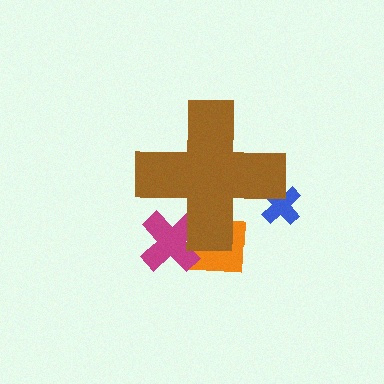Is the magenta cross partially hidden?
Yes, the magenta cross is partially hidden behind the brown cross.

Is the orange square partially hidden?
Yes, the orange square is partially hidden behind the brown cross.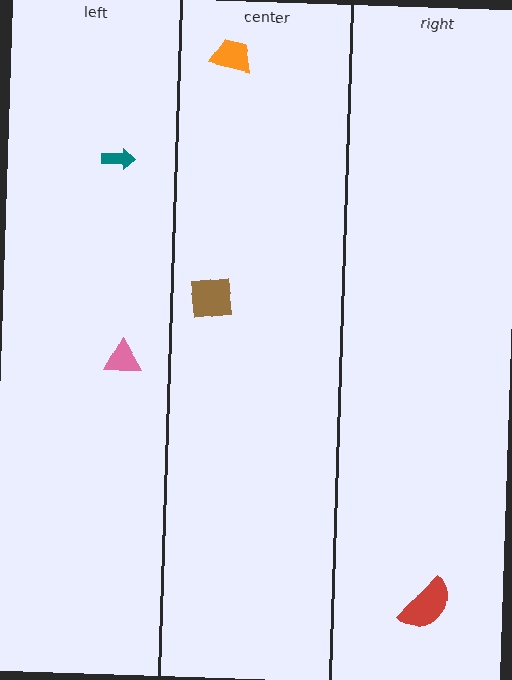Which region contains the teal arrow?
The left region.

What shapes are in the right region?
The red semicircle.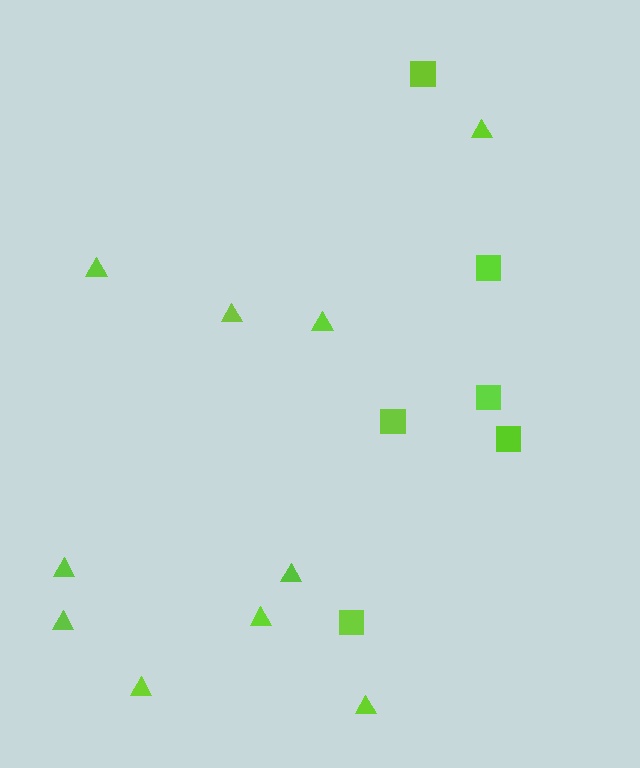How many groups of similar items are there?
There are 2 groups: one group of triangles (10) and one group of squares (6).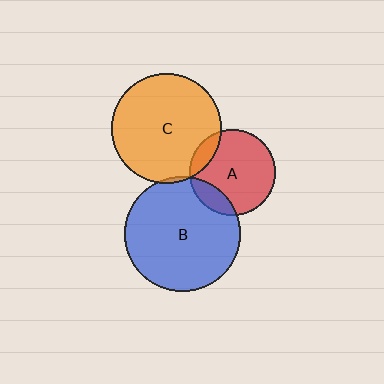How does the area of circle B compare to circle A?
Approximately 1.8 times.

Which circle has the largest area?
Circle B (blue).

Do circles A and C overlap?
Yes.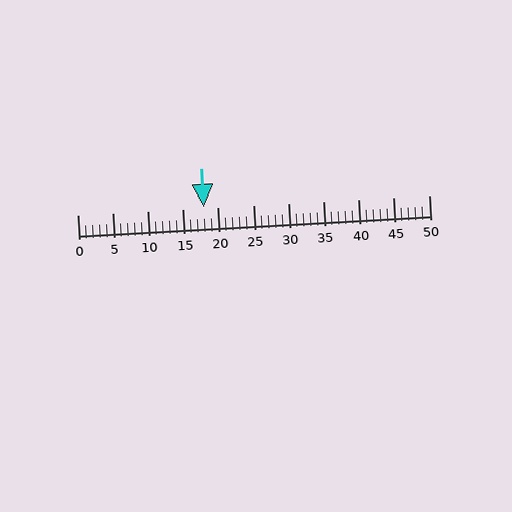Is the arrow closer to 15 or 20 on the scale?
The arrow is closer to 20.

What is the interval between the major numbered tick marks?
The major tick marks are spaced 5 units apart.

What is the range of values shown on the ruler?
The ruler shows values from 0 to 50.